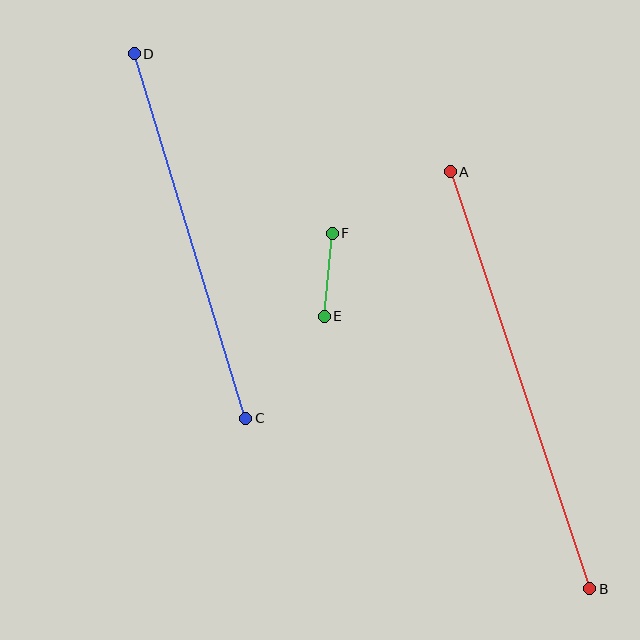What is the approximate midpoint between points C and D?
The midpoint is at approximately (190, 236) pixels.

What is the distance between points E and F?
The distance is approximately 83 pixels.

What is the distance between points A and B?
The distance is approximately 440 pixels.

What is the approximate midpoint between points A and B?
The midpoint is at approximately (520, 380) pixels.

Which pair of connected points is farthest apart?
Points A and B are farthest apart.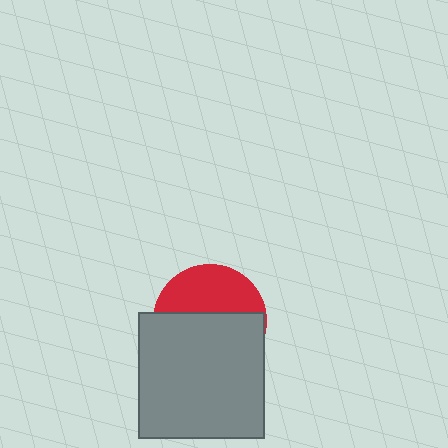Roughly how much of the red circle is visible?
A small part of it is visible (roughly 40%).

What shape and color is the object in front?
The object in front is a gray square.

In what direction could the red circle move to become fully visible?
The red circle could move up. That would shift it out from behind the gray square entirely.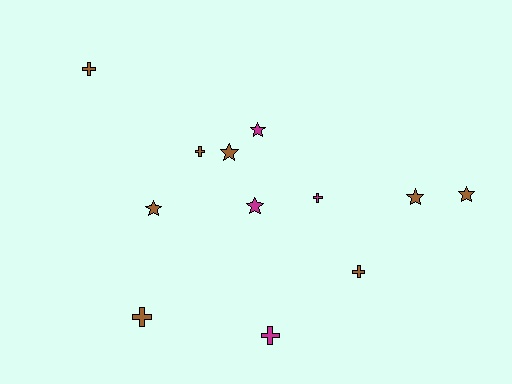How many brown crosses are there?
There are 4 brown crosses.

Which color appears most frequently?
Brown, with 8 objects.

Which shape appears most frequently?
Cross, with 6 objects.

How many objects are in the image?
There are 12 objects.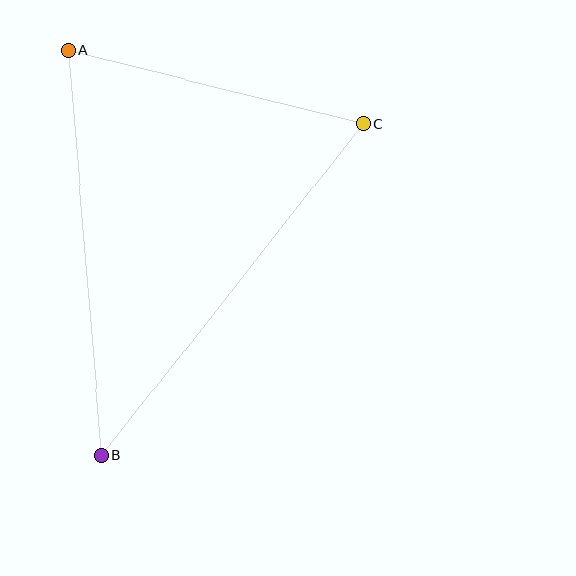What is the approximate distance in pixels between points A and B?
The distance between A and B is approximately 407 pixels.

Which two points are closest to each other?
Points A and C are closest to each other.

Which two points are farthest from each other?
Points B and C are farthest from each other.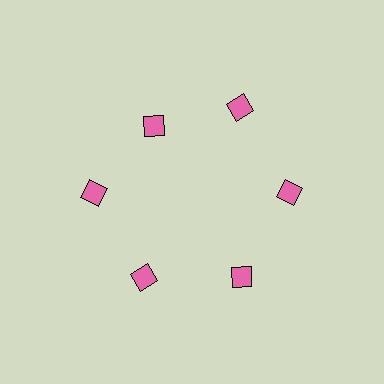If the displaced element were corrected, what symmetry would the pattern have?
It would have 6-fold rotational symmetry — the pattern would map onto itself every 60 degrees.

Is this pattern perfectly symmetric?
No. The 6 pink diamonds are arranged in a ring, but one element near the 11 o'clock position is pulled inward toward the center, breaking the 6-fold rotational symmetry.